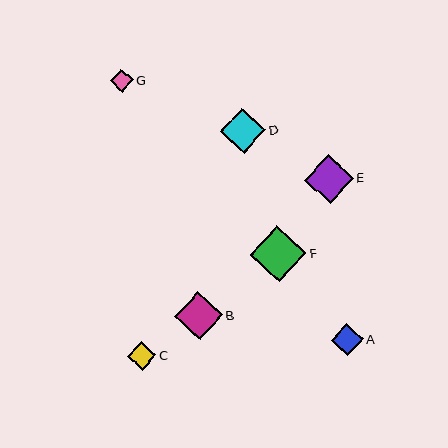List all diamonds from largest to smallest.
From largest to smallest: F, E, B, D, A, C, G.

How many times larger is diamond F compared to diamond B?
Diamond F is approximately 1.2 times the size of diamond B.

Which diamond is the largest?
Diamond F is the largest with a size of approximately 56 pixels.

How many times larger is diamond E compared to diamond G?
Diamond E is approximately 2.1 times the size of diamond G.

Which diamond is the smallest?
Diamond G is the smallest with a size of approximately 23 pixels.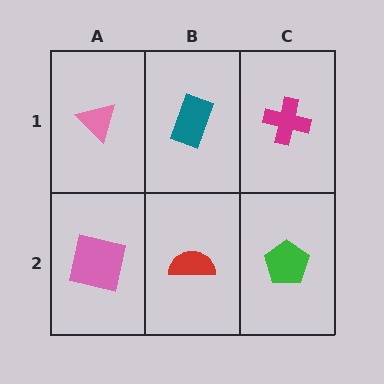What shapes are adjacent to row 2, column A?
A pink triangle (row 1, column A), a red semicircle (row 2, column B).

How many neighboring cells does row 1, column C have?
2.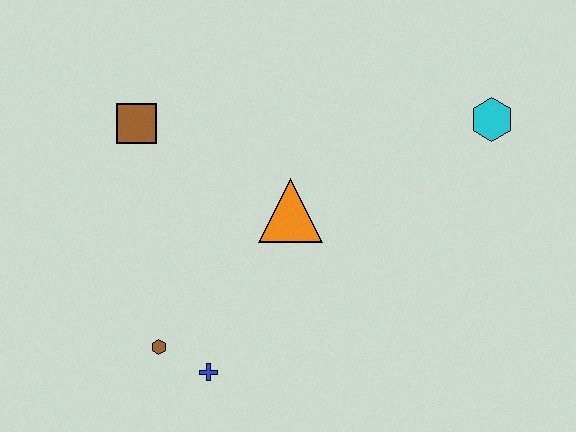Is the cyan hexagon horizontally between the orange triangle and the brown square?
No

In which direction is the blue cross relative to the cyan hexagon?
The blue cross is to the left of the cyan hexagon.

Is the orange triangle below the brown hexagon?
No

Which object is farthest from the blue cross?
The cyan hexagon is farthest from the blue cross.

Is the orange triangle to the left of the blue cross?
No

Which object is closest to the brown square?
The orange triangle is closest to the brown square.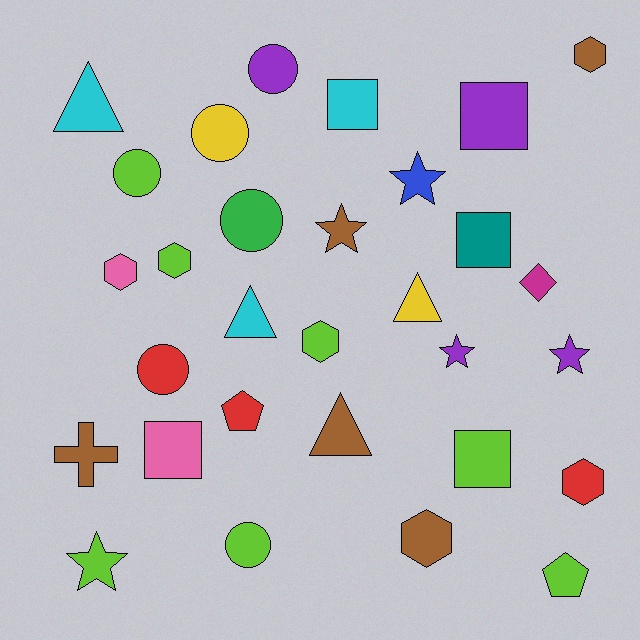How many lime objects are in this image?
There are 7 lime objects.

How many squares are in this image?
There are 5 squares.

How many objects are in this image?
There are 30 objects.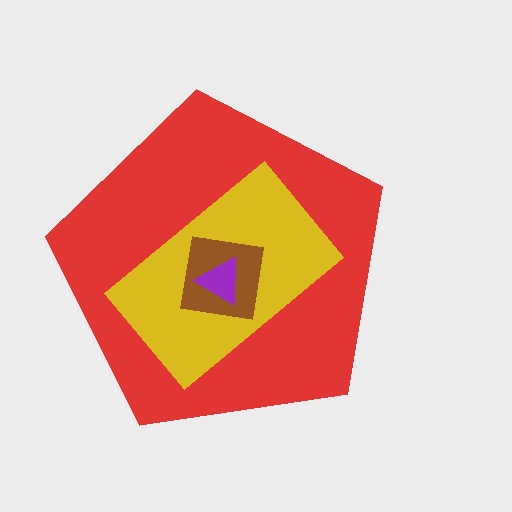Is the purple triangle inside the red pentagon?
Yes.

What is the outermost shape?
The red pentagon.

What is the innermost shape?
The purple triangle.